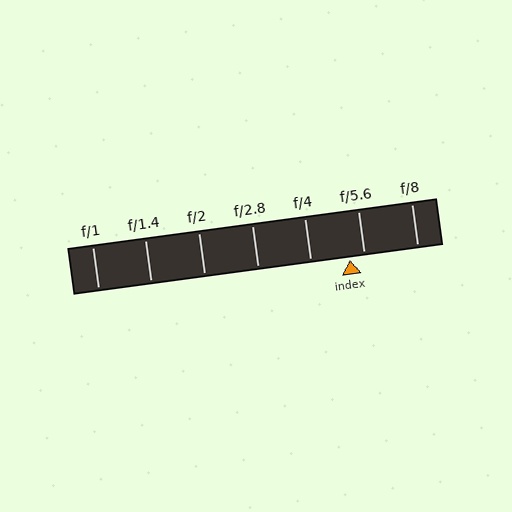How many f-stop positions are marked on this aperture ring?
There are 7 f-stop positions marked.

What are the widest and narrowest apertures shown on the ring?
The widest aperture shown is f/1 and the narrowest is f/8.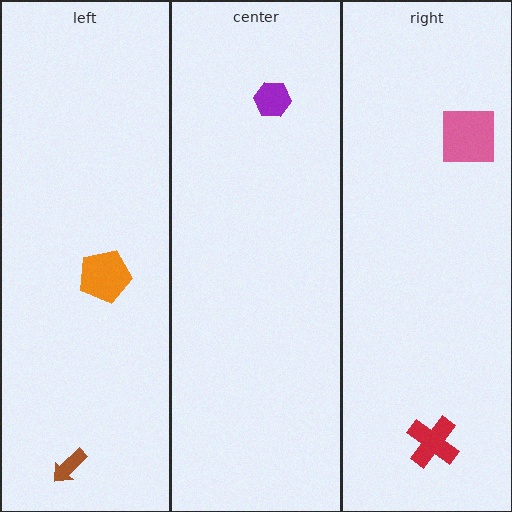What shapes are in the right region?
The pink square, the red cross.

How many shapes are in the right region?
2.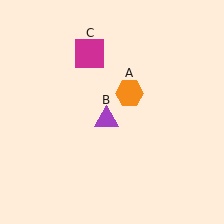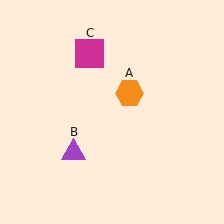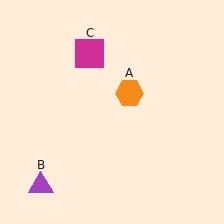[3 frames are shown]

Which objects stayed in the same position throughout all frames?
Orange hexagon (object A) and magenta square (object C) remained stationary.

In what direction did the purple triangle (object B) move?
The purple triangle (object B) moved down and to the left.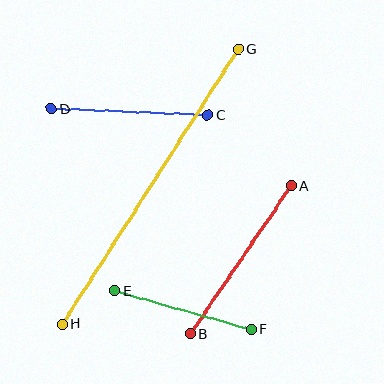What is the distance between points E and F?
The distance is approximately 142 pixels.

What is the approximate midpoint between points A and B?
The midpoint is at approximately (241, 260) pixels.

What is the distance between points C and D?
The distance is approximately 156 pixels.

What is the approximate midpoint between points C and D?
The midpoint is at approximately (129, 112) pixels.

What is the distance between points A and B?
The distance is approximately 179 pixels.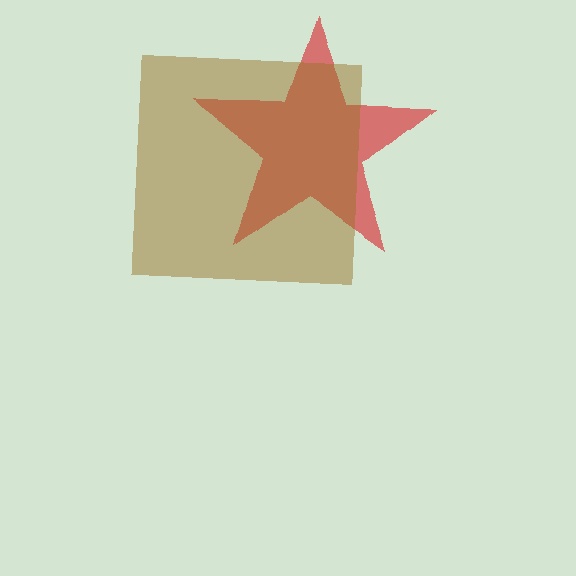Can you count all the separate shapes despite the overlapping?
Yes, there are 2 separate shapes.